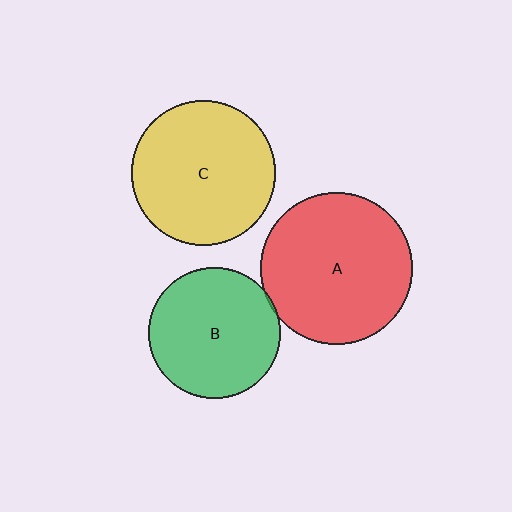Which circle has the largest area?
Circle A (red).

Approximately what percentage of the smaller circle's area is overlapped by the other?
Approximately 5%.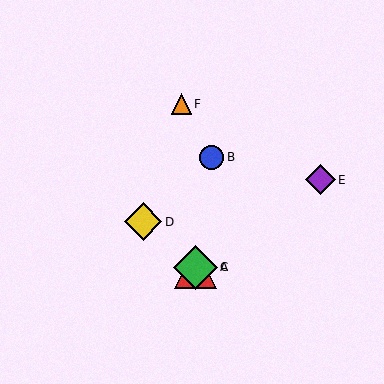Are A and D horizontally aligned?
No, A is at y≈267 and D is at y≈222.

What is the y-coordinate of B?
Object B is at y≈157.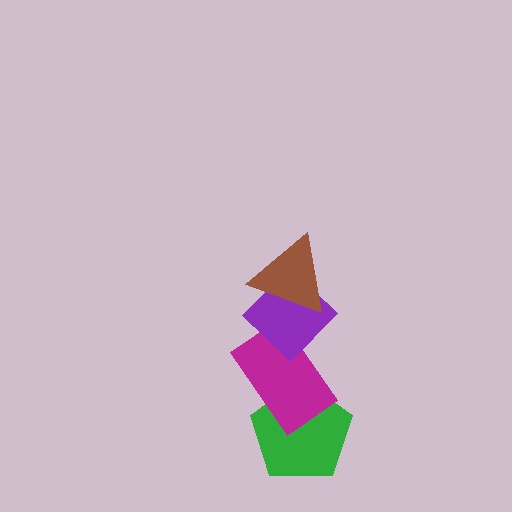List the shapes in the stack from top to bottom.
From top to bottom: the brown triangle, the purple diamond, the magenta rectangle, the green pentagon.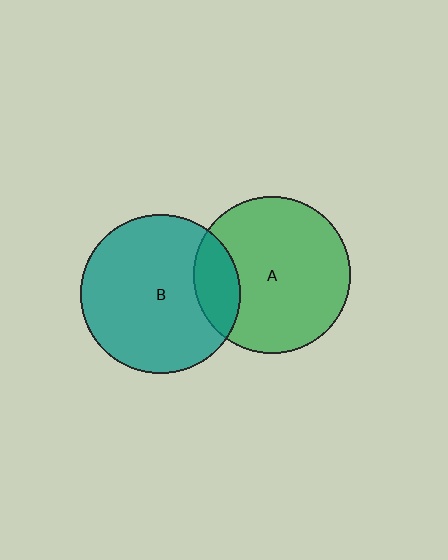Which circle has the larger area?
Circle B (teal).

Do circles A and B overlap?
Yes.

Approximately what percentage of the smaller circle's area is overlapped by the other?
Approximately 20%.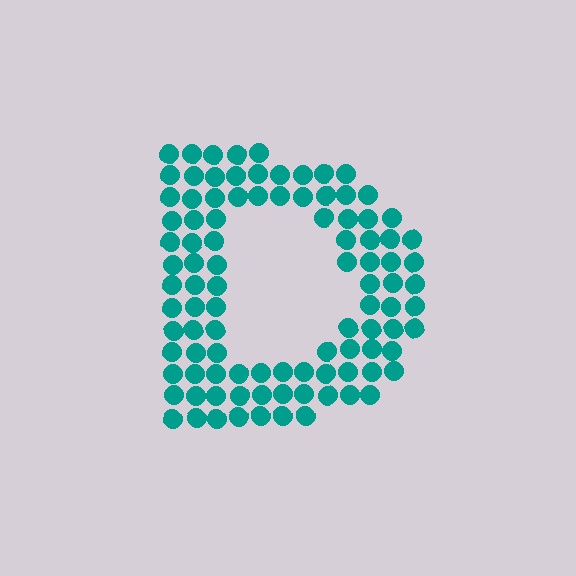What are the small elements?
The small elements are circles.